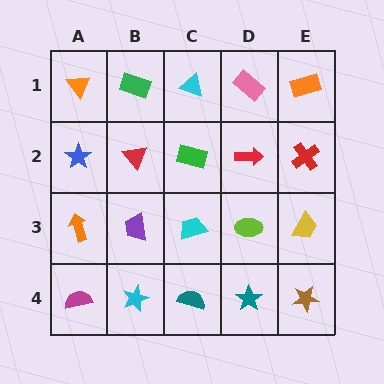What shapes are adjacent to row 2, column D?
A pink rectangle (row 1, column D), a lime ellipse (row 3, column D), a green rectangle (row 2, column C), a red cross (row 2, column E).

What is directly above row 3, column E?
A red cross.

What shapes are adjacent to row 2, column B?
A green rectangle (row 1, column B), a purple trapezoid (row 3, column B), a blue star (row 2, column A), a green rectangle (row 2, column C).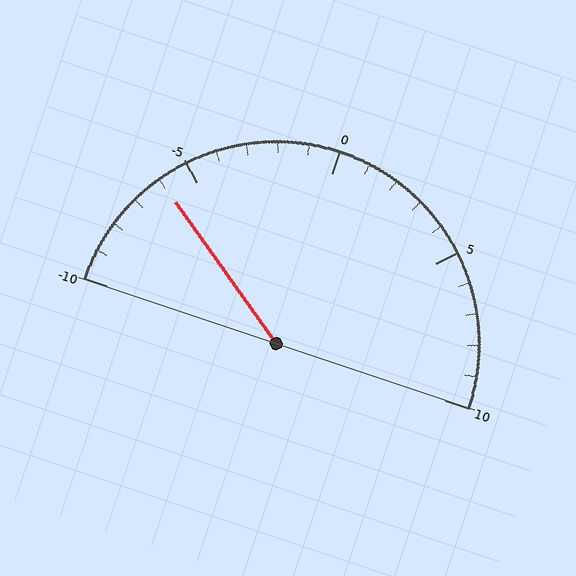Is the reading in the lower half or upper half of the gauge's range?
The reading is in the lower half of the range (-10 to 10).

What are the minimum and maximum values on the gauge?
The gauge ranges from -10 to 10.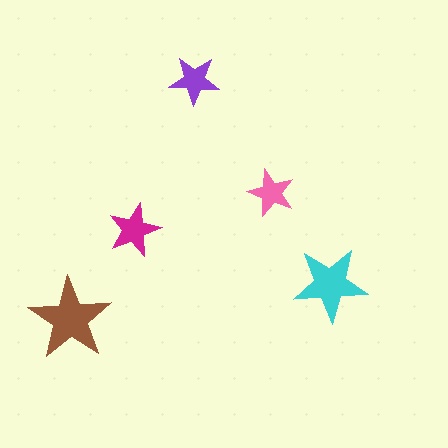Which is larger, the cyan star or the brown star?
The brown one.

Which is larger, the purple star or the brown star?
The brown one.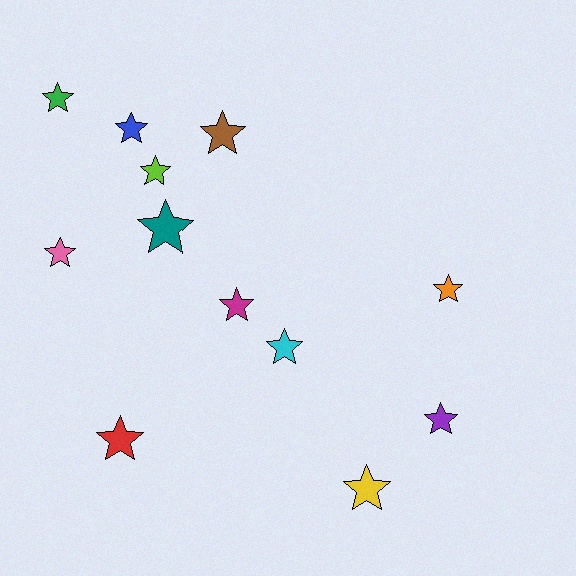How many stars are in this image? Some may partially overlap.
There are 12 stars.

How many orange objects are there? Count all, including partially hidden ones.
There is 1 orange object.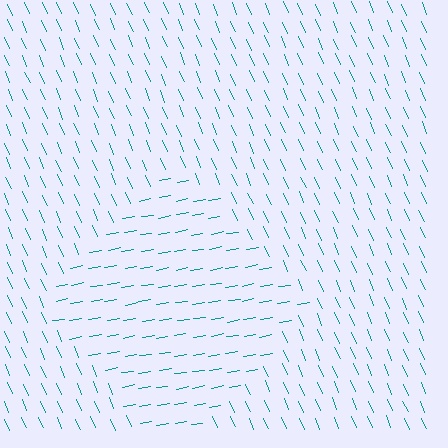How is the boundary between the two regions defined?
The boundary is defined purely by a change in line orientation (approximately 77 degrees difference). All lines are the same color and thickness.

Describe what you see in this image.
The image is filled with small teal line segments. A diamond region in the image has lines oriented differently from the surrounding lines, creating a visible texture boundary.